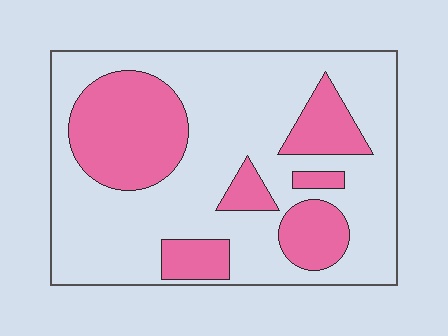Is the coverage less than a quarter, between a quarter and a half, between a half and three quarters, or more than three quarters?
Between a quarter and a half.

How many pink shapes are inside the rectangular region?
6.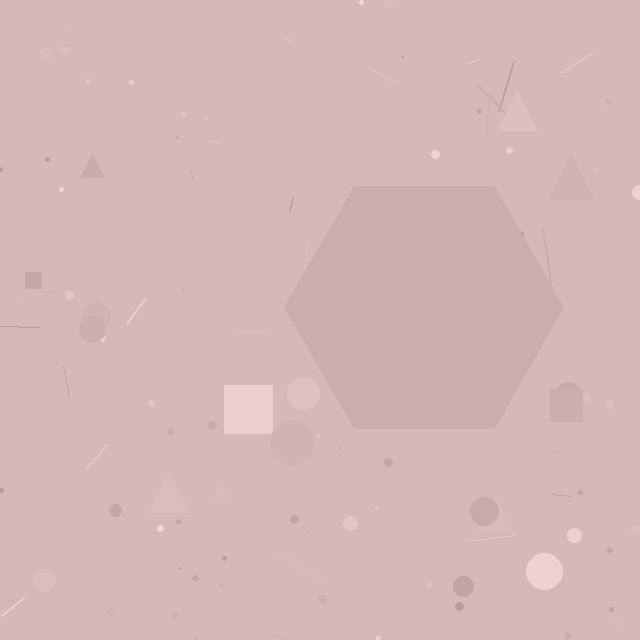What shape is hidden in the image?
A hexagon is hidden in the image.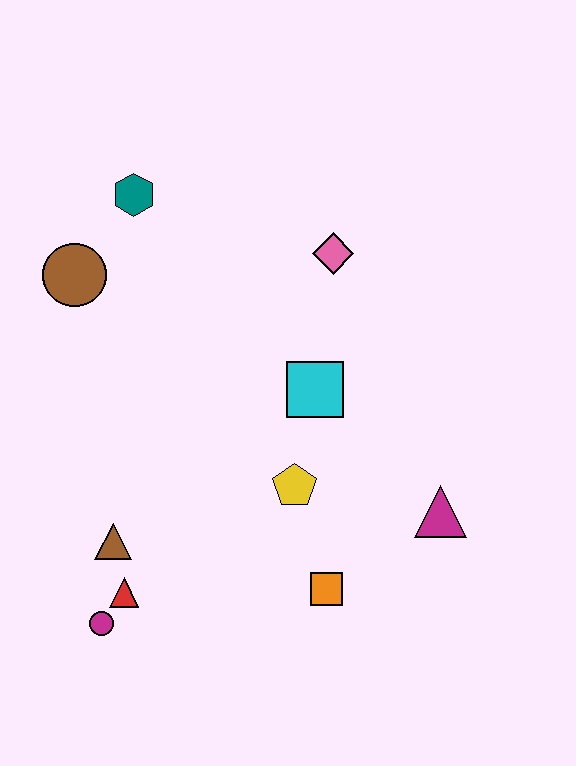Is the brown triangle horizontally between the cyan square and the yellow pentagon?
No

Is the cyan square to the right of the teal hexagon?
Yes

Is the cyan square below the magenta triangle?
No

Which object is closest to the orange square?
The yellow pentagon is closest to the orange square.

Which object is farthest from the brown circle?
The magenta triangle is farthest from the brown circle.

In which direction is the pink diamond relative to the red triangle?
The pink diamond is above the red triangle.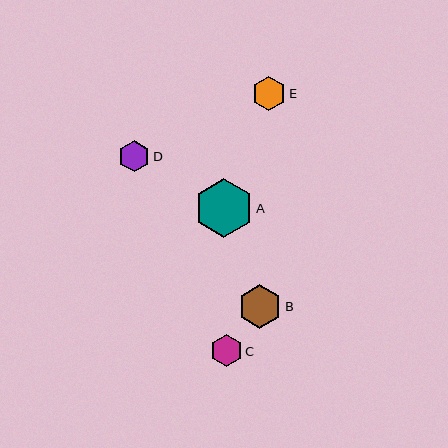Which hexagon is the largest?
Hexagon A is the largest with a size of approximately 59 pixels.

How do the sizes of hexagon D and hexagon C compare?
Hexagon D and hexagon C are approximately the same size.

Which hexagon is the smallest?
Hexagon C is the smallest with a size of approximately 32 pixels.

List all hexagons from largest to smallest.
From largest to smallest: A, B, E, D, C.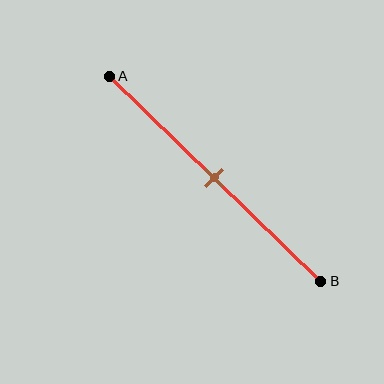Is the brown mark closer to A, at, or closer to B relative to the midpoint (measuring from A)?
The brown mark is approximately at the midpoint of segment AB.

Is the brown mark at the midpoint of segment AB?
Yes, the mark is approximately at the midpoint.